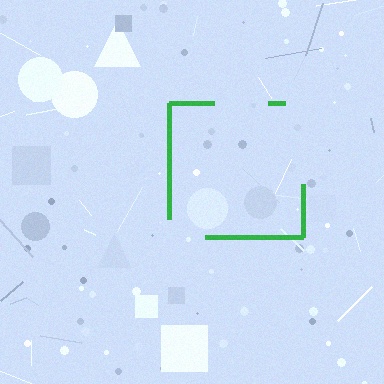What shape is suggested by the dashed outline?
The dashed outline suggests a square.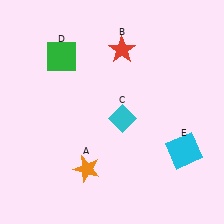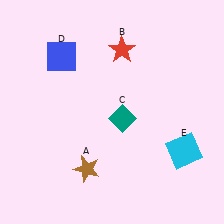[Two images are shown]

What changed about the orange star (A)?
In Image 1, A is orange. In Image 2, it changed to brown.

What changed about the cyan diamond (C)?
In Image 1, C is cyan. In Image 2, it changed to teal.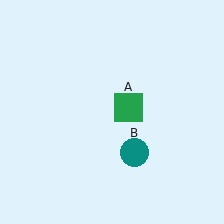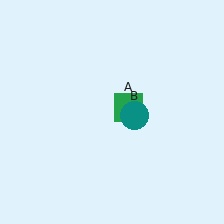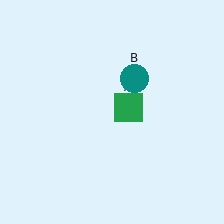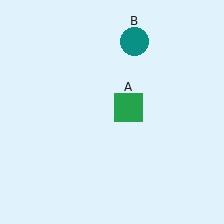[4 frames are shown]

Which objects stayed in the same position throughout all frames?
Green square (object A) remained stationary.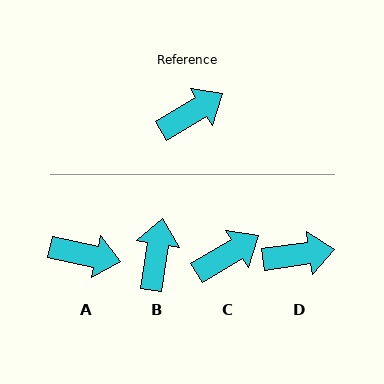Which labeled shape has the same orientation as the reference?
C.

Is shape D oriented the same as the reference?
No, it is off by about 23 degrees.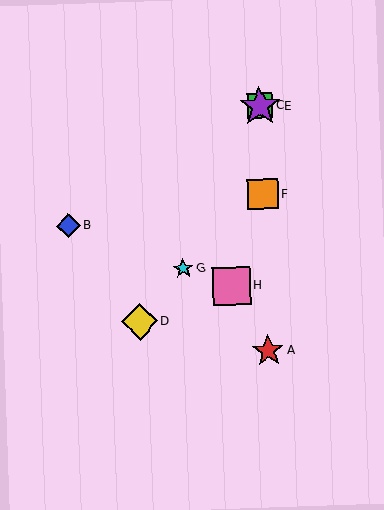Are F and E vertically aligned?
Yes, both are at x≈263.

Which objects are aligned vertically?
Objects A, C, E, F are aligned vertically.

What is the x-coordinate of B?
Object B is at x≈68.